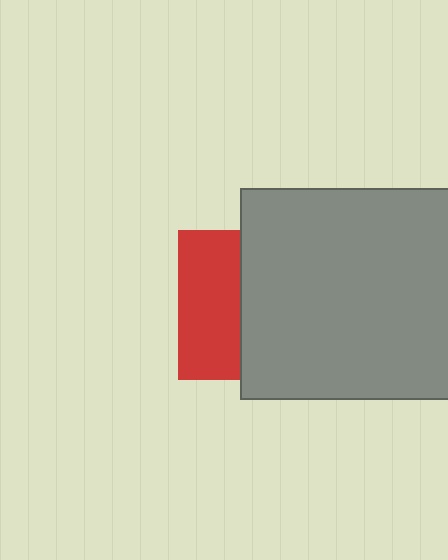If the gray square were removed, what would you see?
You would see the complete red square.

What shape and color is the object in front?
The object in front is a gray square.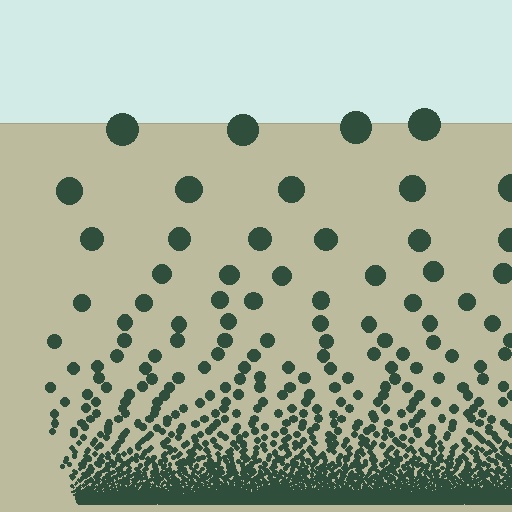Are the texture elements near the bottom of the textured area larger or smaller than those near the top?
Smaller. The gradient is inverted — elements near the bottom are smaller and denser.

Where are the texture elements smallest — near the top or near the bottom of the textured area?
Near the bottom.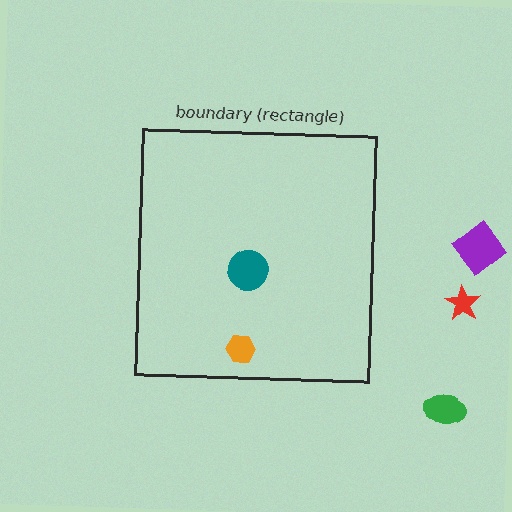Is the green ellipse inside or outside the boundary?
Outside.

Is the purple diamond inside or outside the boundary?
Outside.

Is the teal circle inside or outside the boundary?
Inside.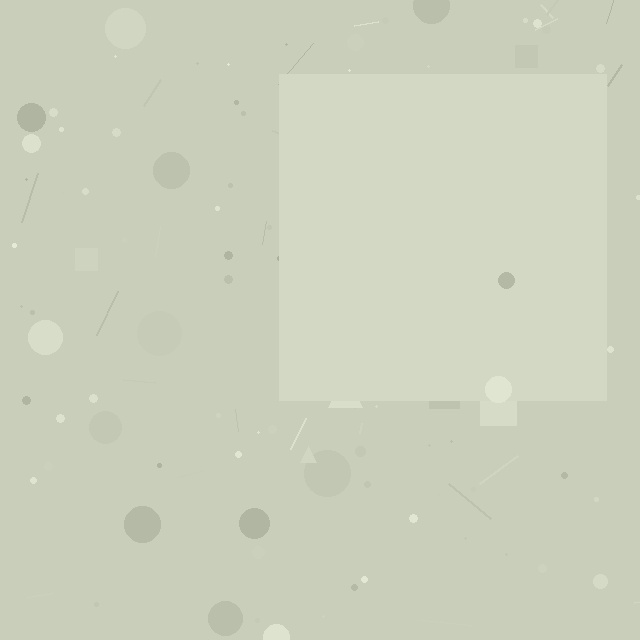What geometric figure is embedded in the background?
A square is embedded in the background.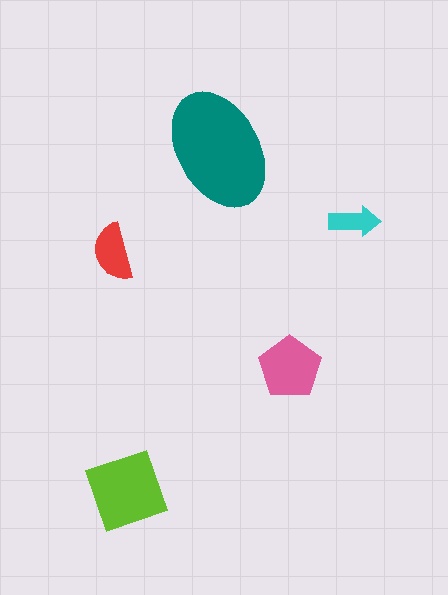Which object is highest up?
The teal ellipse is topmost.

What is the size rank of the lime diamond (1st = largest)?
2nd.